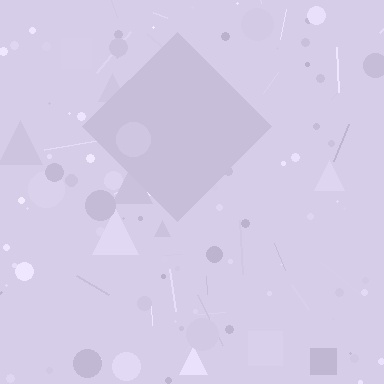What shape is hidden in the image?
A diamond is hidden in the image.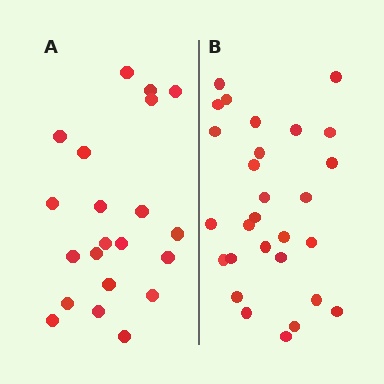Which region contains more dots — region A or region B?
Region B (the right region) has more dots.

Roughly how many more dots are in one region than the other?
Region B has roughly 8 or so more dots than region A.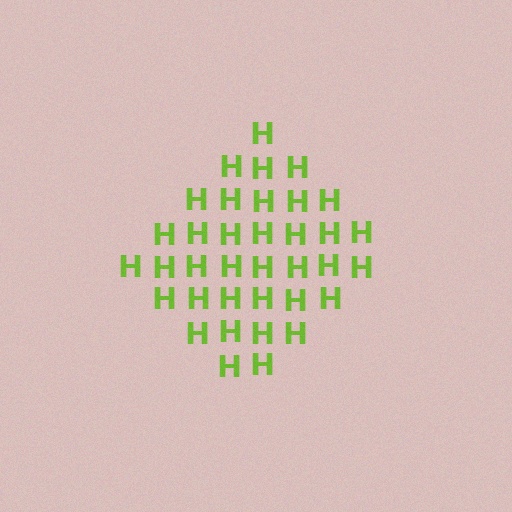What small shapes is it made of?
It is made of small letter H's.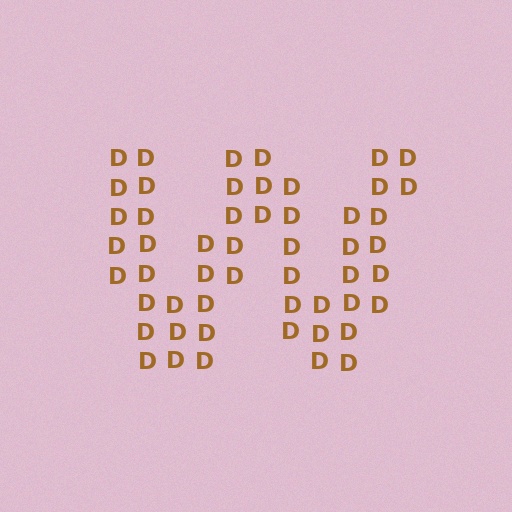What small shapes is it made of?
It is made of small letter D's.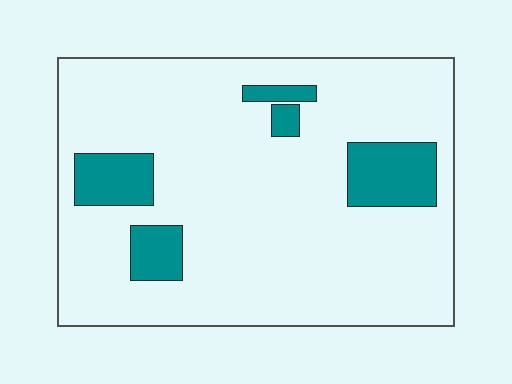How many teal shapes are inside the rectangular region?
5.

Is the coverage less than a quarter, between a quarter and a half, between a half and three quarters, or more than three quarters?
Less than a quarter.